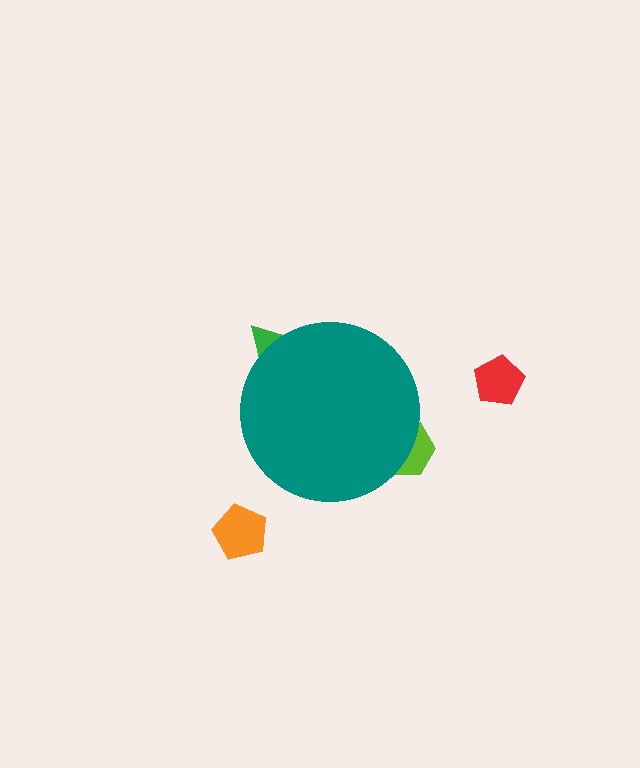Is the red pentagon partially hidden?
No, the red pentagon is fully visible.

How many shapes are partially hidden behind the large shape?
3 shapes are partially hidden.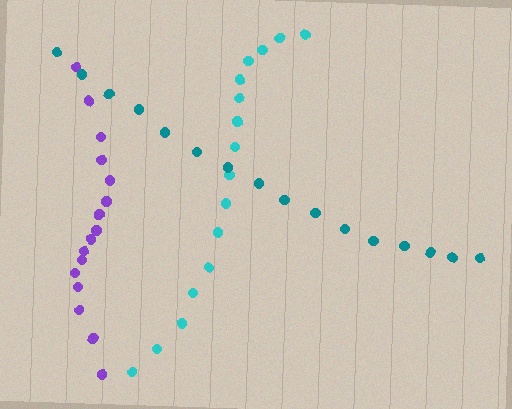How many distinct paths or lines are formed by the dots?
There are 3 distinct paths.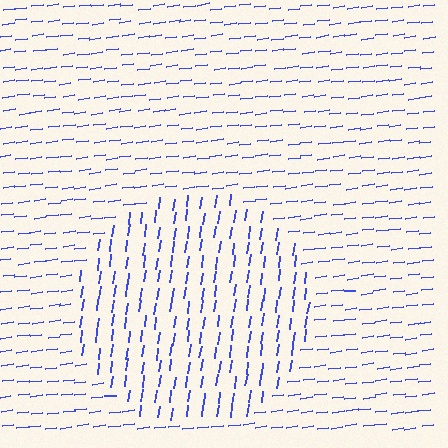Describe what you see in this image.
The image is filled with small blue line segments. A circle region in the image has lines oriented differently from the surrounding lines, creating a visible texture boundary.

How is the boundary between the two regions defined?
The boundary is defined purely by a change in line orientation (approximately 75 degrees difference). All lines are the same color and thickness.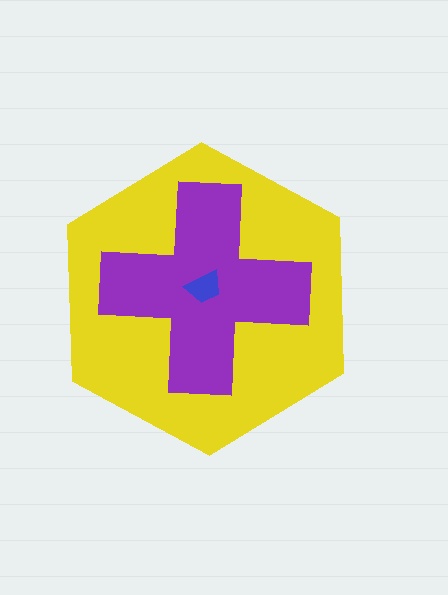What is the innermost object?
The blue trapezoid.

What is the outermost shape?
The yellow hexagon.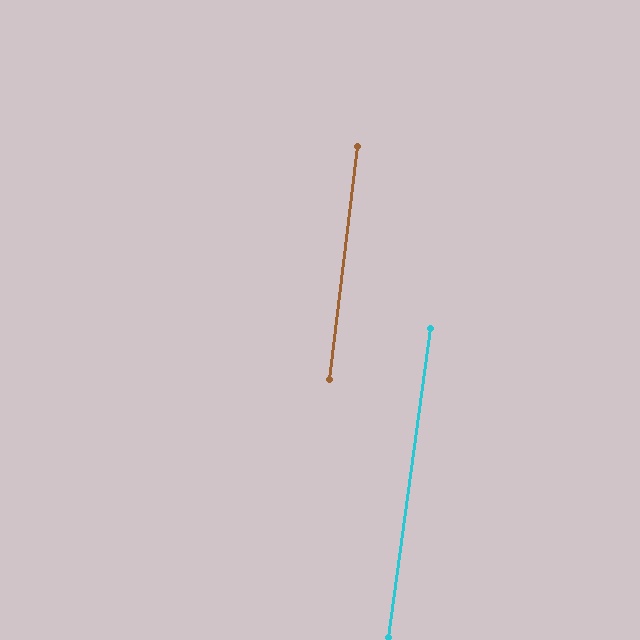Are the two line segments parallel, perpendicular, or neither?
Parallel — their directions differ by only 1.0°.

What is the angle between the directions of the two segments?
Approximately 1 degree.